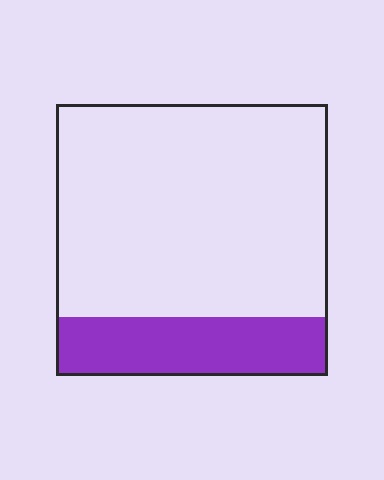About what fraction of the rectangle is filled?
About one fifth (1/5).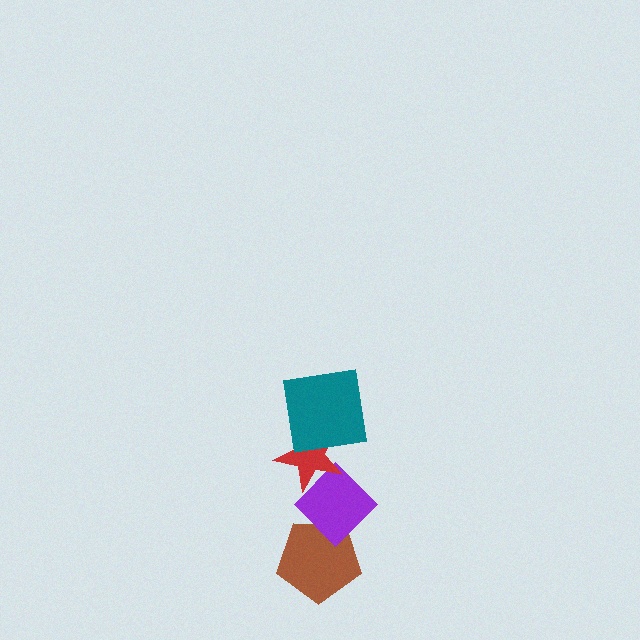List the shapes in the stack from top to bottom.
From top to bottom: the teal square, the red star, the purple diamond, the brown pentagon.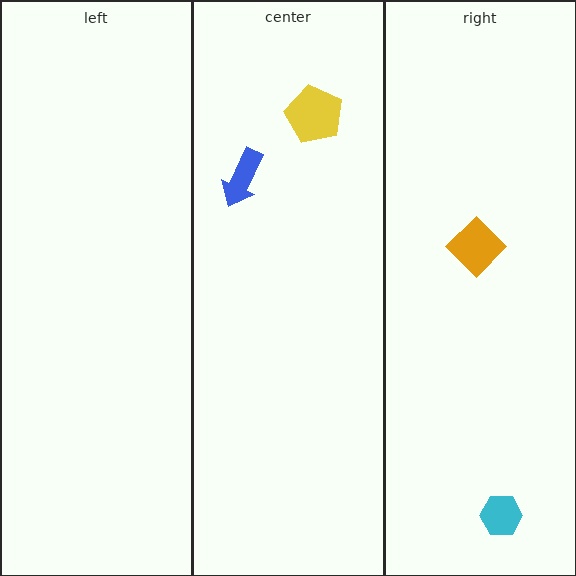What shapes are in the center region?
The blue arrow, the yellow pentagon.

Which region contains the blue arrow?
The center region.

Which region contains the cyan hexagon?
The right region.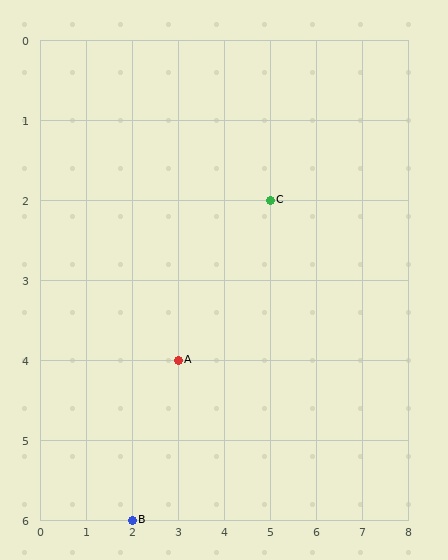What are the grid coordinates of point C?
Point C is at grid coordinates (5, 2).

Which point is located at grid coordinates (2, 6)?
Point B is at (2, 6).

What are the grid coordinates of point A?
Point A is at grid coordinates (3, 4).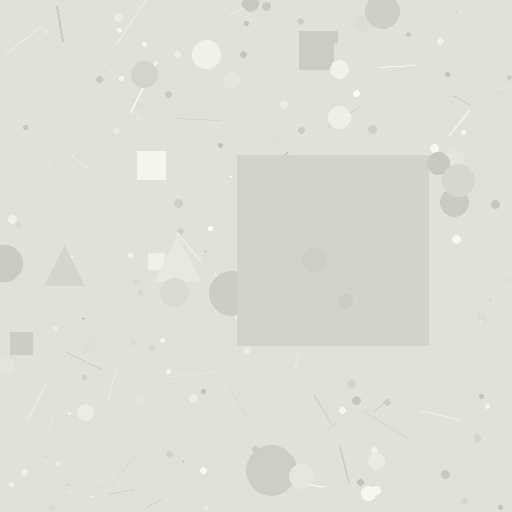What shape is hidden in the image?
A square is hidden in the image.